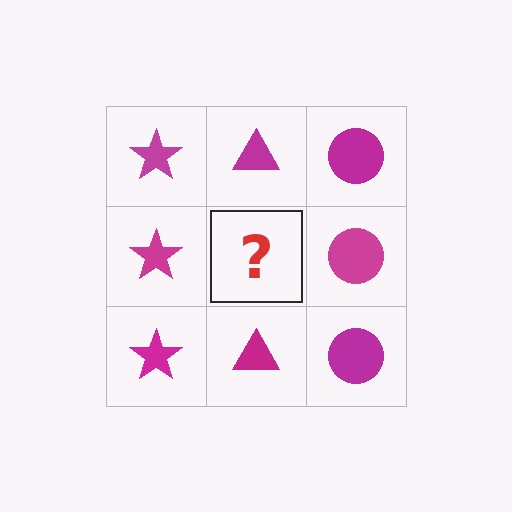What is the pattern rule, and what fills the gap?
The rule is that each column has a consistent shape. The gap should be filled with a magenta triangle.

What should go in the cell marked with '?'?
The missing cell should contain a magenta triangle.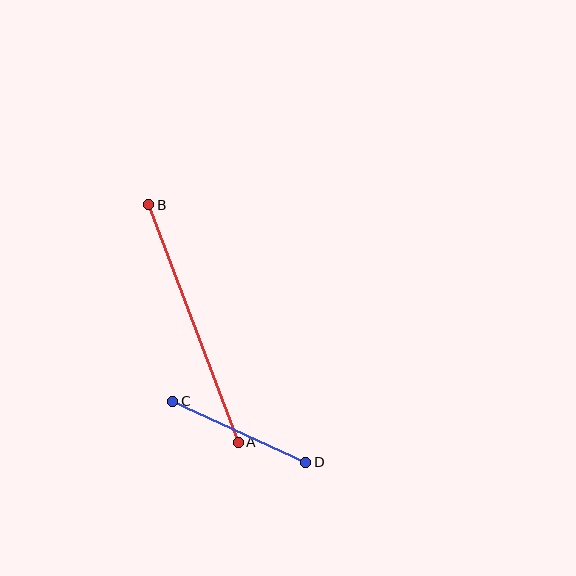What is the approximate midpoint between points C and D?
The midpoint is at approximately (239, 432) pixels.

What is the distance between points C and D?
The distance is approximately 147 pixels.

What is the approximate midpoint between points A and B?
The midpoint is at approximately (194, 323) pixels.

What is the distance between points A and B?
The distance is approximately 254 pixels.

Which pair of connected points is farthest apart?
Points A and B are farthest apart.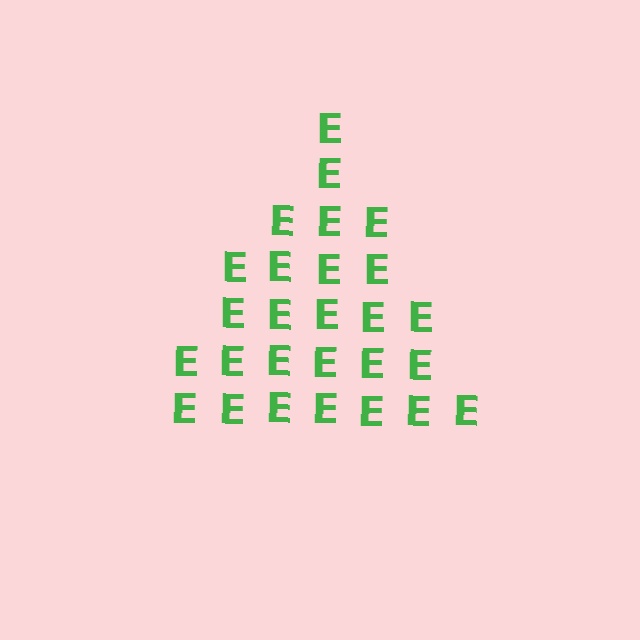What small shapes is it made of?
It is made of small letter E's.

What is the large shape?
The large shape is a triangle.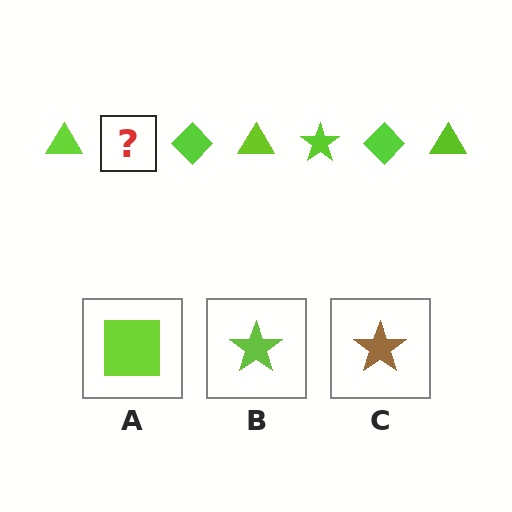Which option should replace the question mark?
Option B.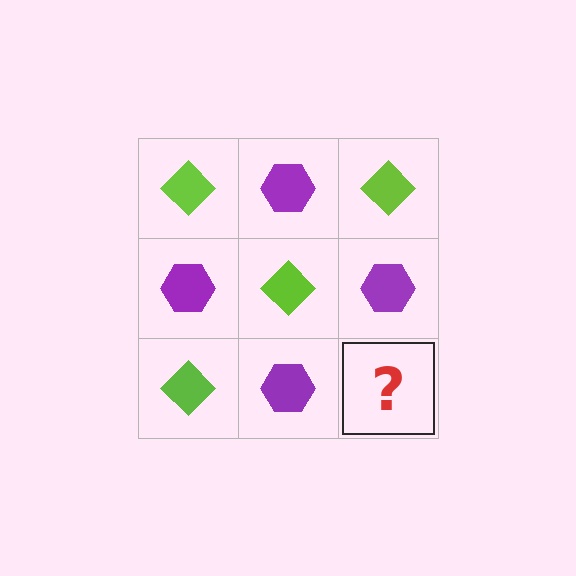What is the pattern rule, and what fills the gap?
The rule is that it alternates lime diamond and purple hexagon in a checkerboard pattern. The gap should be filled with a lime diamond.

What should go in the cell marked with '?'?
The missing cell should contain a lime diamond.